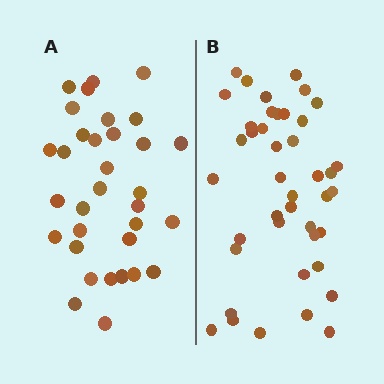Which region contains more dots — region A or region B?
Region B (the right region) has more dots.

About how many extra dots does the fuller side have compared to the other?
Region B has roughly 8 or so more dots than region A.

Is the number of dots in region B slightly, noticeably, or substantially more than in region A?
Region B has noticeably more, but not dramatically so. The ratio is roughly 1.3 to 1.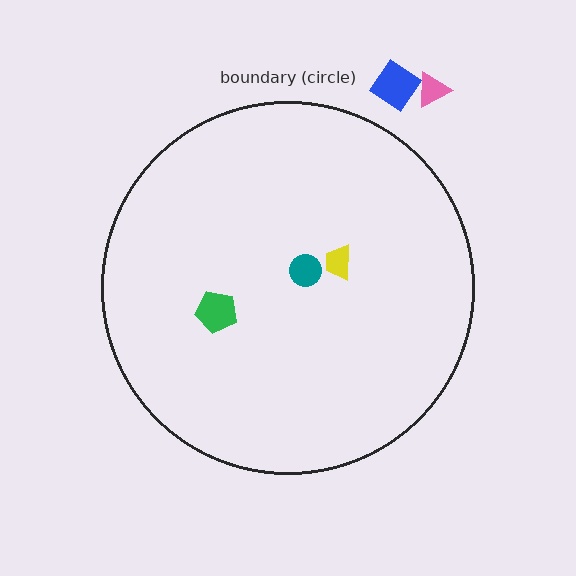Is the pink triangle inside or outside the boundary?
Outside.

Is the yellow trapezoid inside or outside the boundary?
Inside.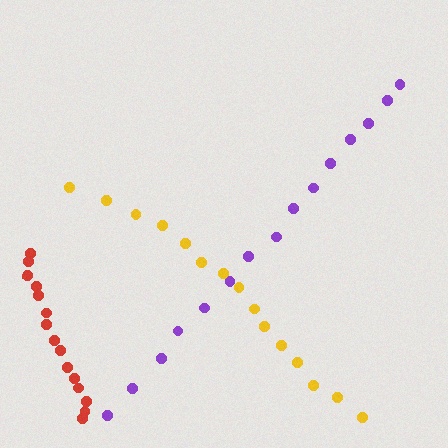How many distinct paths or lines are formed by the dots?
There are 3 distinct paths.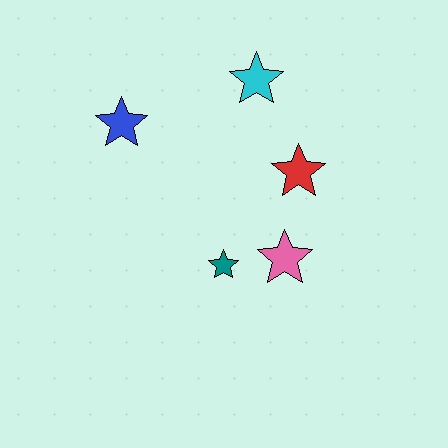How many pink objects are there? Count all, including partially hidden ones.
There is 1 pink object.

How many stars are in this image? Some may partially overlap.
There are 5 stars.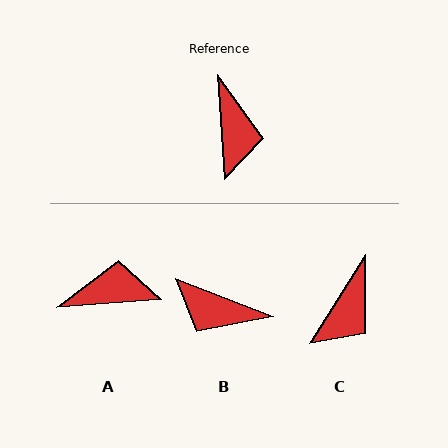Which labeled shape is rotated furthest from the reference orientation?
B, about 115 degrees away.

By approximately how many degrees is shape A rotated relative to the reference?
Approximately 91 degrees counter-clockwise.